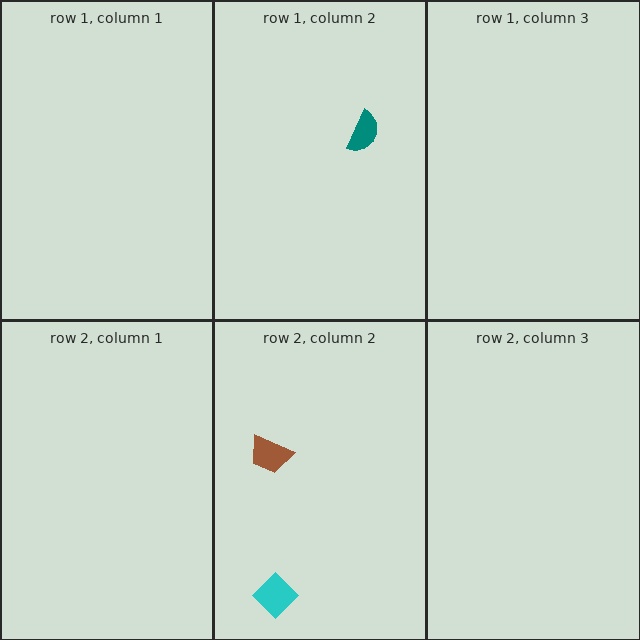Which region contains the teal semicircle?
The row 1, column 2 region.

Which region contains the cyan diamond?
The row 2, column 2 region.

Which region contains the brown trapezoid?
The row 2, column 2 region.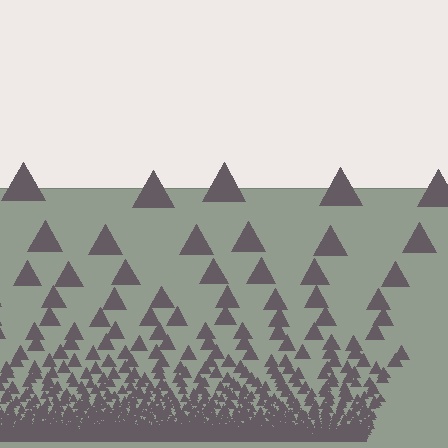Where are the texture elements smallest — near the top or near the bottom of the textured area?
Near the bottom.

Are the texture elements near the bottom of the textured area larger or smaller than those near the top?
Smaller. The gradient is inverted — elements near the bottom are smaller and denser.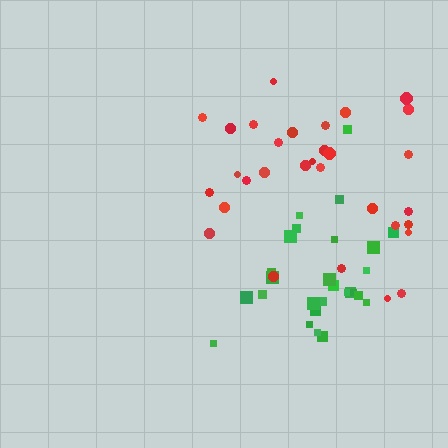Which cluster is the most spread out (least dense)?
Red.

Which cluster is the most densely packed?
Green.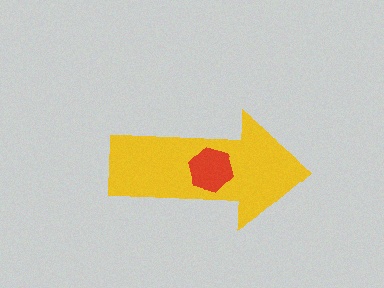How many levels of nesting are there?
2.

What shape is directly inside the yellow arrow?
The red hexagon.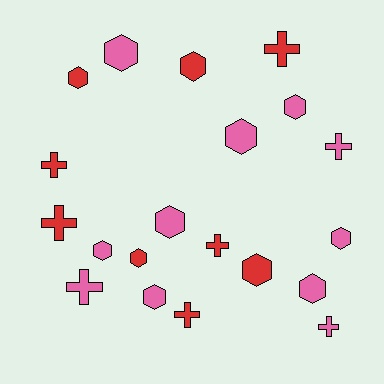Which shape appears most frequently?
Hexagon, with 12 objects.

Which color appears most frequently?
Pink, with 11 objects.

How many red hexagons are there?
There are 4 red hexagons.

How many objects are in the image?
There are 20 objects.